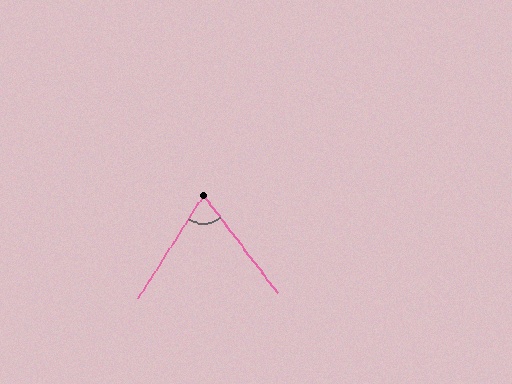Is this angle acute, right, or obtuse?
It is acute.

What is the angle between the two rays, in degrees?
Approximately 69 degrees.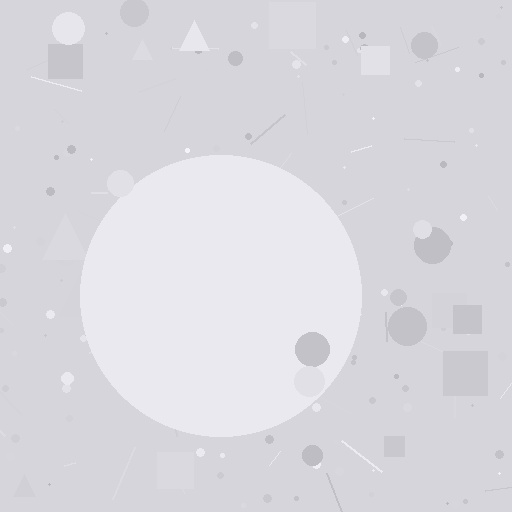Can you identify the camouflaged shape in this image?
The camouflaged shape is a circle.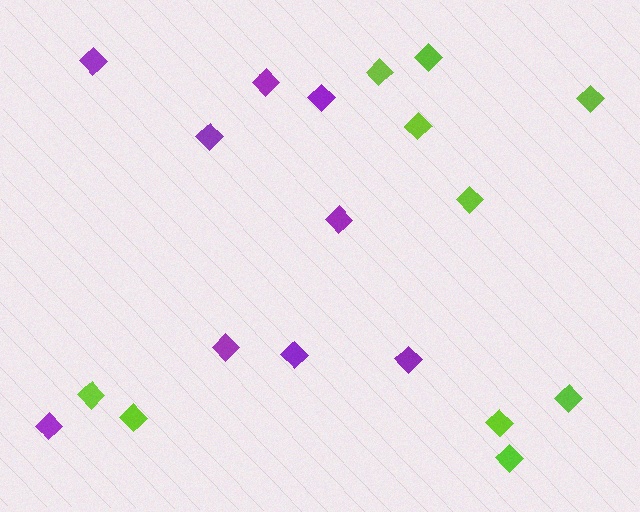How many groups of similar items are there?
There are 2 groups: one group of lime diamonds (10) and one group of purple diamonds (9).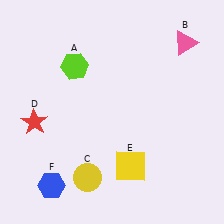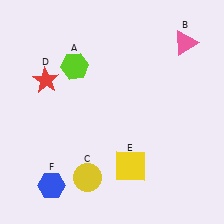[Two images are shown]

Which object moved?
The red star (D) moved up.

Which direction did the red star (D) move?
The red star (D) moved up.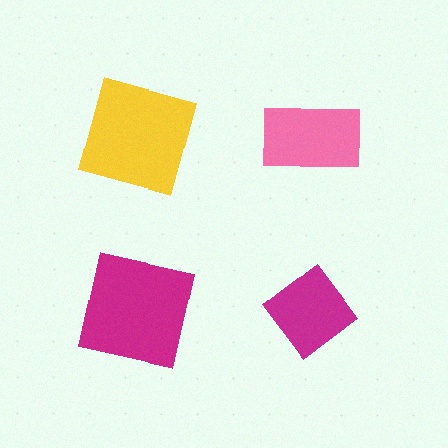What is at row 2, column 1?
A magenta square.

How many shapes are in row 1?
2 shapes.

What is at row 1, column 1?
A yellow square.